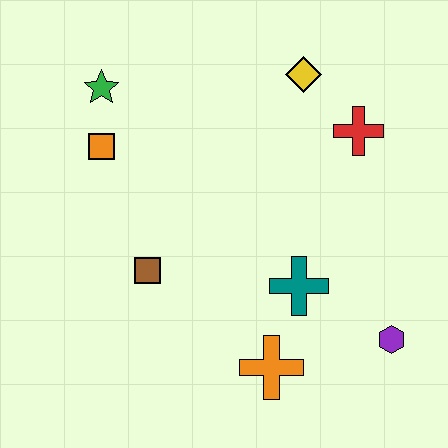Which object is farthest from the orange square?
The purple hexagon is farthest from the orange square.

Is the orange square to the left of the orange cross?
Yes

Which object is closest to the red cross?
The yellow diamond is closest to the red cross.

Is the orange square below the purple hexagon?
No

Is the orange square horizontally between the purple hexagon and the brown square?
No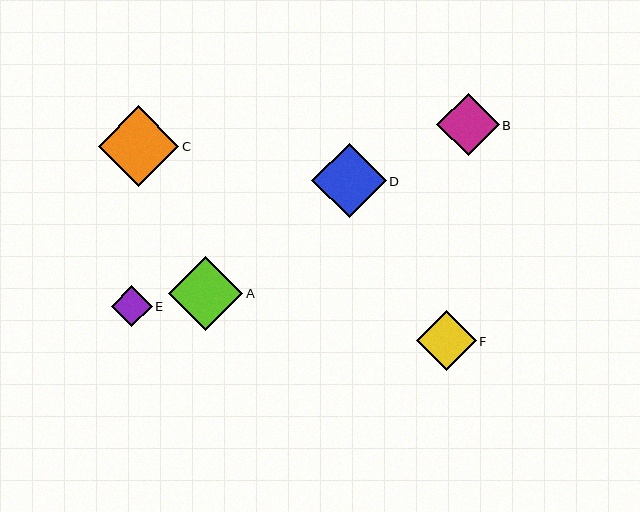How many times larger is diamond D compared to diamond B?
Diamond D is approximately 1.2 times the size of diamond B.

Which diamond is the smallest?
Diamond E is the smallest with a size of approximately 41 pixels.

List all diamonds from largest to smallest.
From largest to smallest: C, D, A, B, F, E.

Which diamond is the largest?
Diamond C is the largest with a size of approximately 81 pixels.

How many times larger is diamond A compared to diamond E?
Diamond A is approximately 1.8 times the size of diamond E.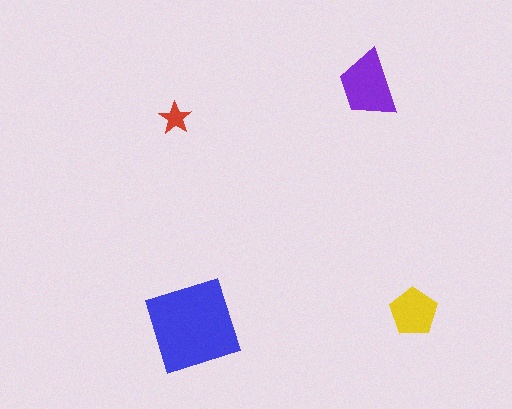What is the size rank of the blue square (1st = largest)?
1st.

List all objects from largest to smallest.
The blue square, the purple trapezoid, the yellow pentagon, the red star.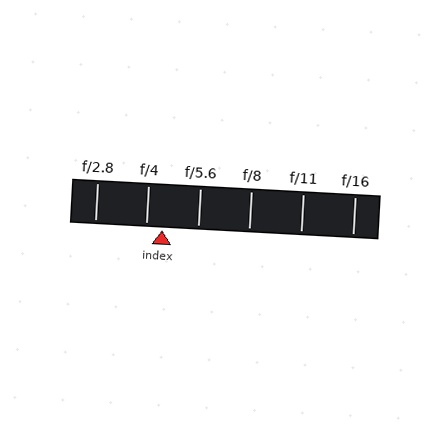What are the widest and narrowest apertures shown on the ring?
The widest aperture shown is f/2.8 and the narrowest is f/16.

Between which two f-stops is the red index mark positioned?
The index mark is between f/4 and f/5.6.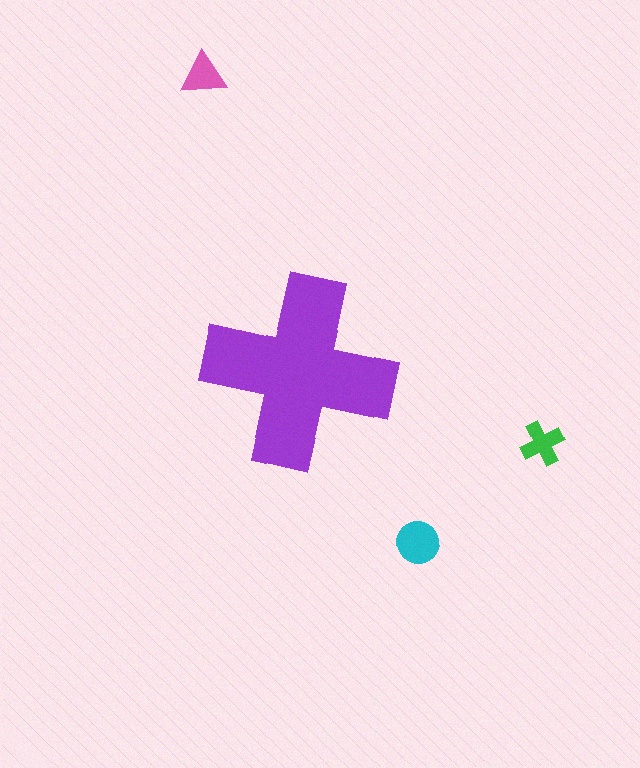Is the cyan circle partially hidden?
No, the cyan circle is fully visible.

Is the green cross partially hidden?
No, the green cross is fully visible.